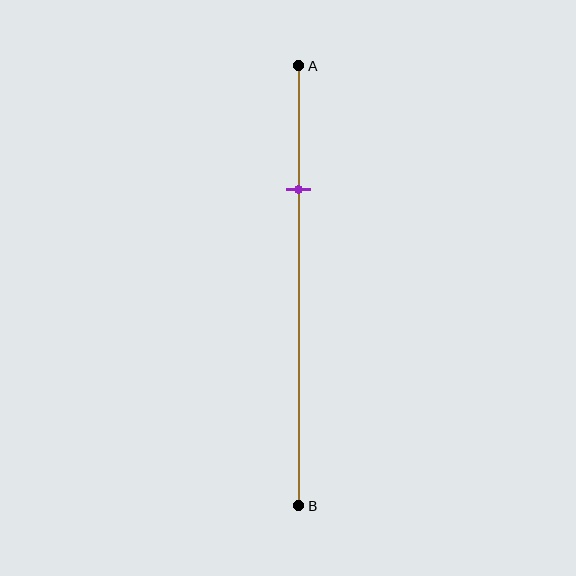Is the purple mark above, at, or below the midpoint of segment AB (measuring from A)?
The purple mark is above the midpoint of segment AB.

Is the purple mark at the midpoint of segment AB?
No, the mark is at about 30% from A, not at the 50% midpoint.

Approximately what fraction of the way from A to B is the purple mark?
The purple mark is approximately 30% of the way from A to B.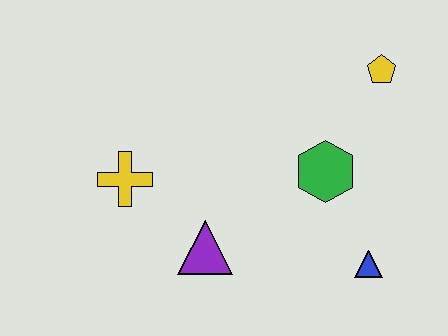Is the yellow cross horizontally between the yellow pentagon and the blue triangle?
No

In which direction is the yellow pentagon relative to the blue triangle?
The yellow pentagon is above the blue triangle.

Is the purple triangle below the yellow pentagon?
Yes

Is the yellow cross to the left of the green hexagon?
Yes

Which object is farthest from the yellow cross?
The yellow pentagon is farthest from the yellow cross.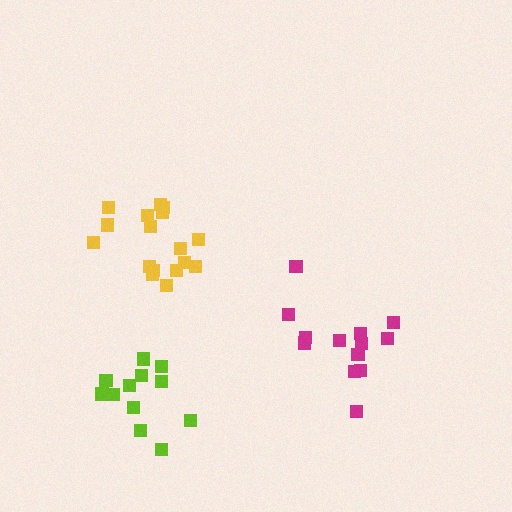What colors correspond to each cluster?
The clusters are colored: yellow, magenta, lime.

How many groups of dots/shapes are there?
There are 3 groups.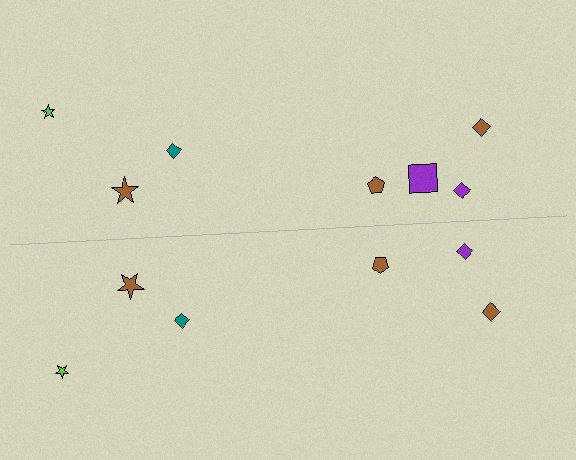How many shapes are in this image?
There are 13 shapes in this image.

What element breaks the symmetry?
A purple square is missing from the bottom side.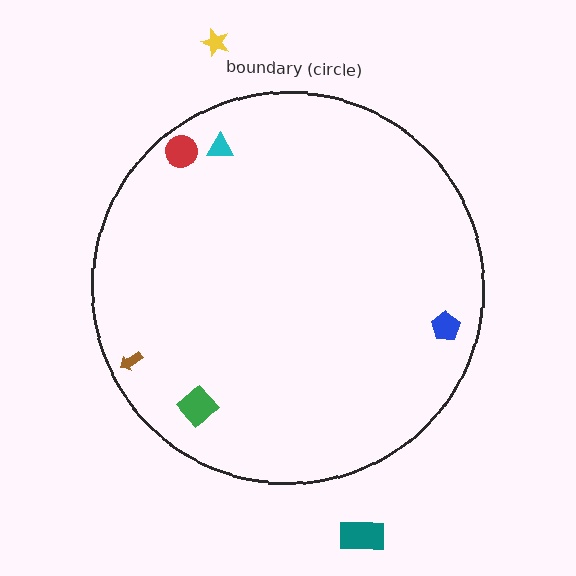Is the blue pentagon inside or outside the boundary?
Inside.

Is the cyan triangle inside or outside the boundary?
Inside.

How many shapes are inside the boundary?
5 inside, 2 outside.